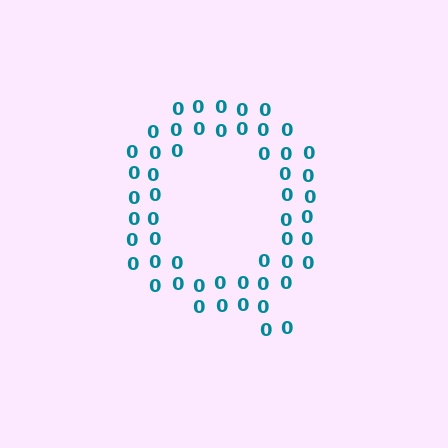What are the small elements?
The small elements are digit 0's.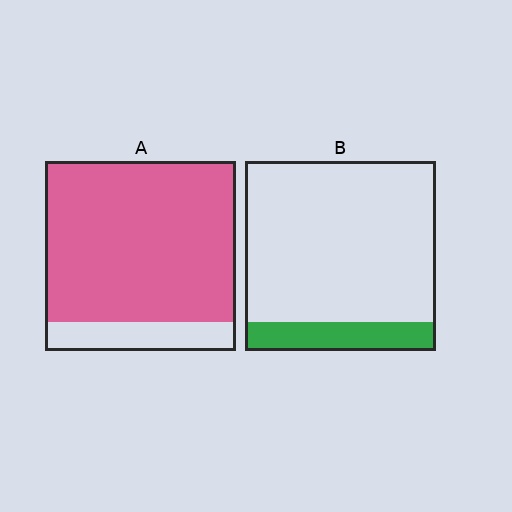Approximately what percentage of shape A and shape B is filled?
A is approximately 85% and B is approximately 15%.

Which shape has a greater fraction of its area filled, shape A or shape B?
Shape A.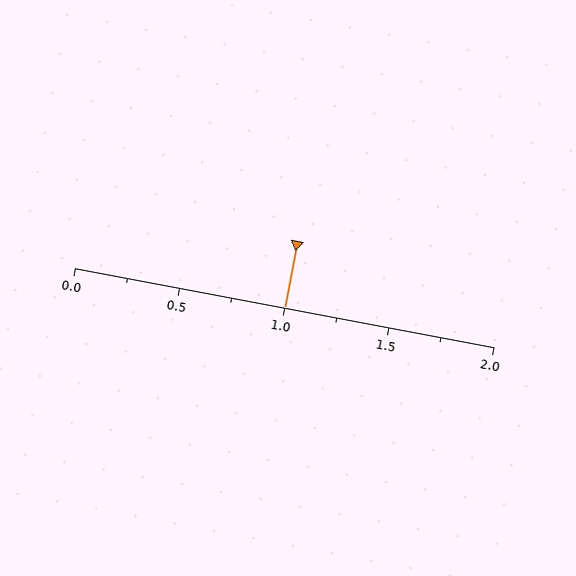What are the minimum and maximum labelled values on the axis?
The axis runs from 0.0 to 2.0.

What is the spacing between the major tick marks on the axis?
The major ticks are spaced 0.5 apart.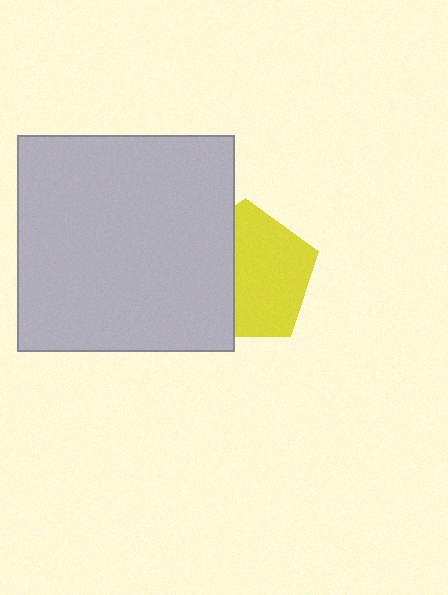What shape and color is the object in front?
The object in front is a light gray rectangle.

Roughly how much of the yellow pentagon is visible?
About half of it is visible (roughly 60%).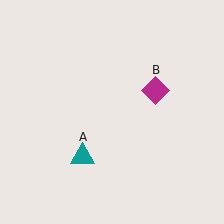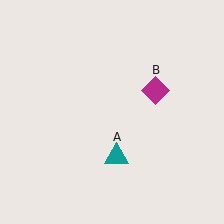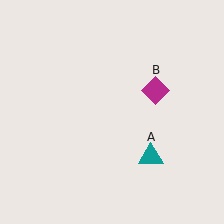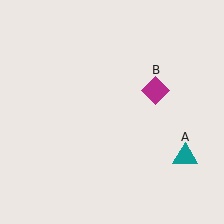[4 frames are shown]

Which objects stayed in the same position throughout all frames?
Magenta diamond (object B) remained stationary.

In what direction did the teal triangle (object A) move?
The teal triangle (object A) moved right.